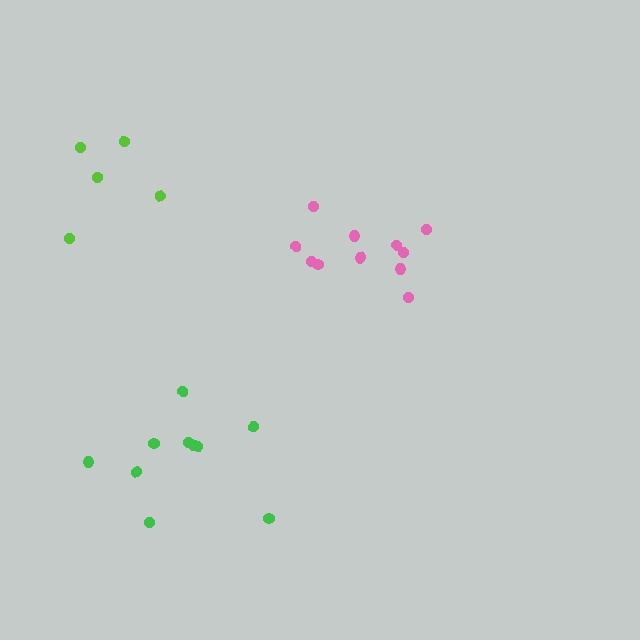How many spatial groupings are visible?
There are 3 spatial groupings.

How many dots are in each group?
Group 1: 11 dots, Group 2: 5 dots, Group 3: 10 dots (26 total).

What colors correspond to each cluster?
The clusters are colored: pink, lime, green.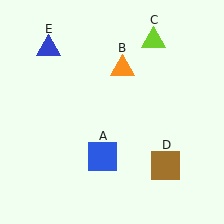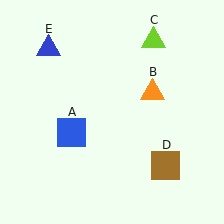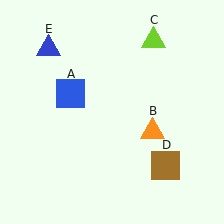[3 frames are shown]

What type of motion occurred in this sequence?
The blue square (object A), orange triangle (object B) rotated clockwise around the center of the scene.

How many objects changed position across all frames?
2 objects changed position: blue square (object A), orange triangle (object B).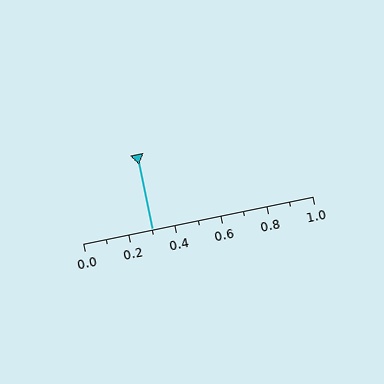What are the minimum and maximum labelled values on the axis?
The axis runs from 0.0 to 1.0.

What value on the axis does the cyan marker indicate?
The marker indicates approximately 0.3.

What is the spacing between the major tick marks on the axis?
The major ticks are spaced 0.2 apart.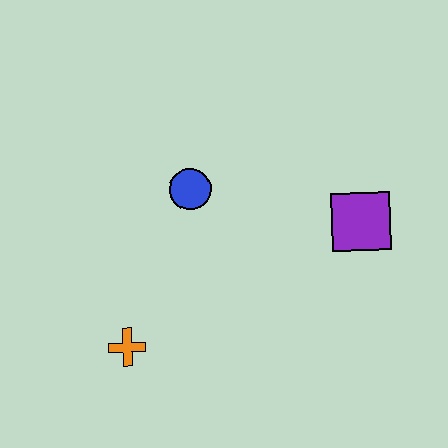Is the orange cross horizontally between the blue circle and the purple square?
No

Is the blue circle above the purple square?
Yes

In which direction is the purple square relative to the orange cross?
The purple square is to the right of the orange cross.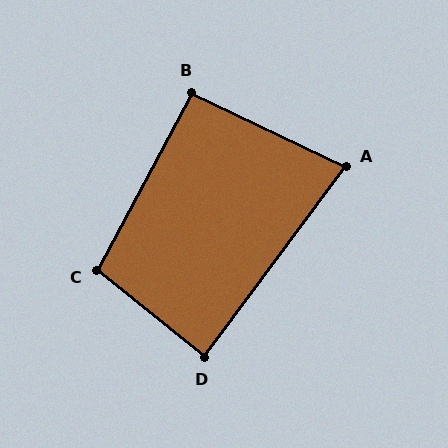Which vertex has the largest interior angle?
C, at approximately 101 degrees.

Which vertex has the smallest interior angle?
A, at approximately 79 degrees.